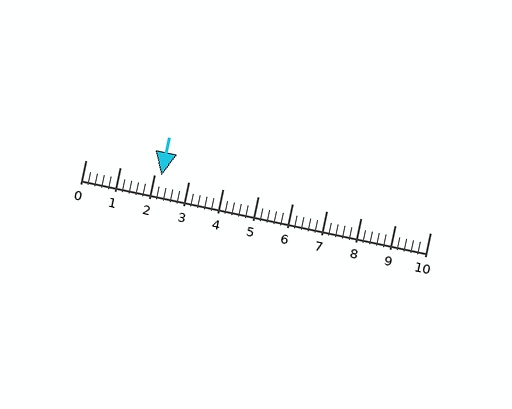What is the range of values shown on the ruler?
The ruler shows values from 0 to 10.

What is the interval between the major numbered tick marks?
The major tick marks are spaced 1 units apart.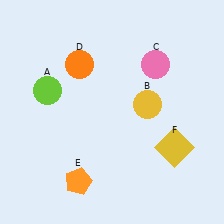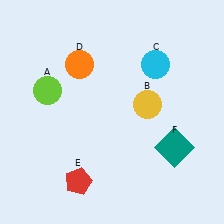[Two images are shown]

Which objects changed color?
C changed from pink to cyan. E changed from orange to red. F changed from yellow to teal.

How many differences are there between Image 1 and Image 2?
There are 3 differences between the two images.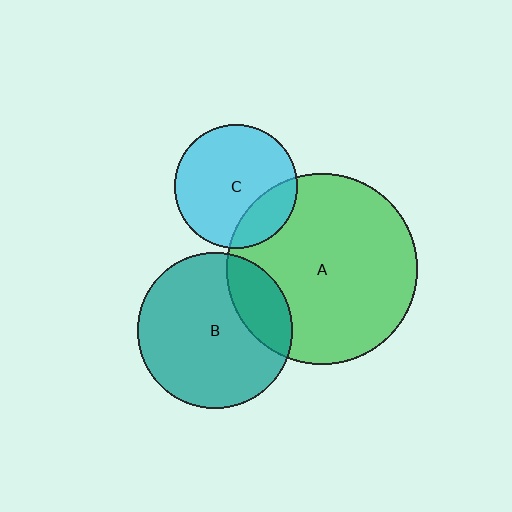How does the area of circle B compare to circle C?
Approximately 1.6 times.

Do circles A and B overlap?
Yes.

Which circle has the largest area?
Circle A (green).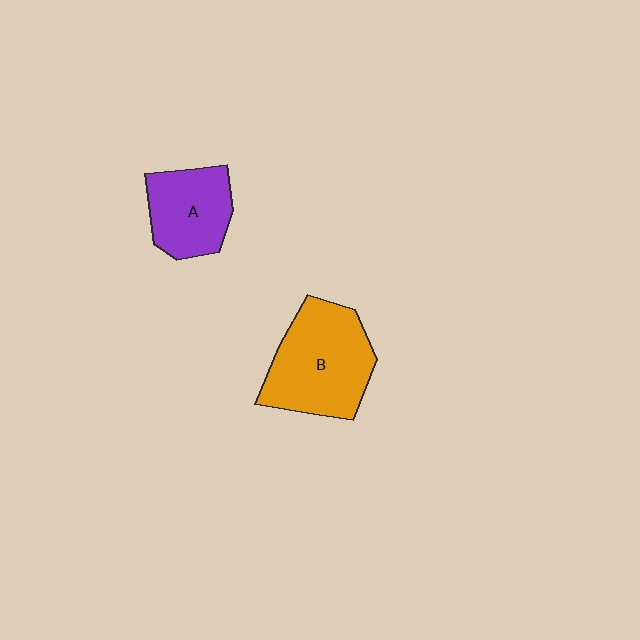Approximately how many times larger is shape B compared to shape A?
Approximately 1.5 times.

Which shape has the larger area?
Shape B (orange).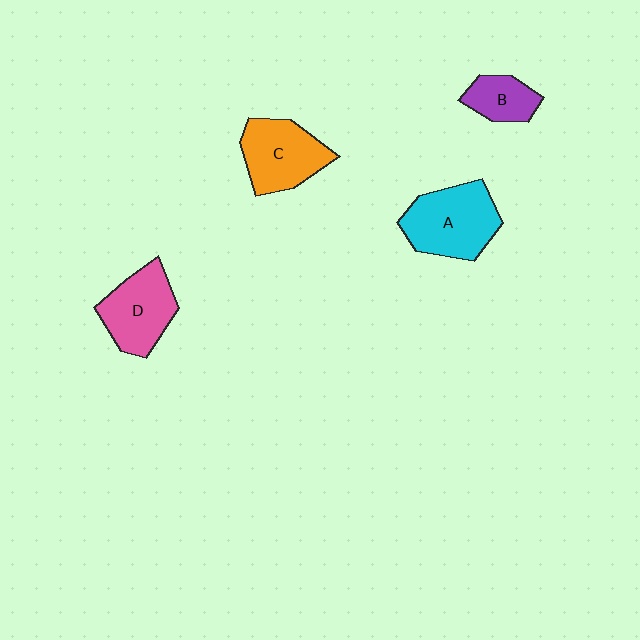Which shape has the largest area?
Shape A (cyan).